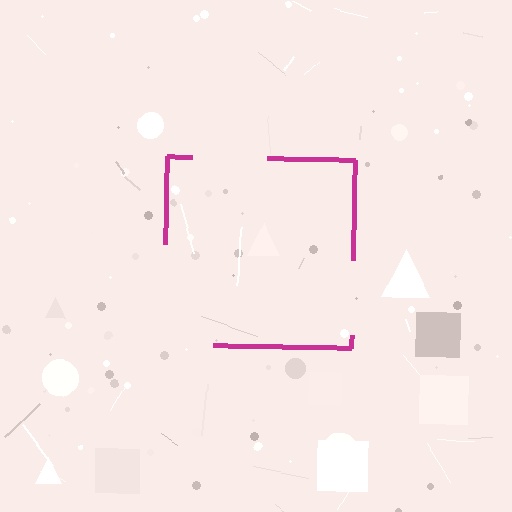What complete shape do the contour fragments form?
The contour fragments form a square.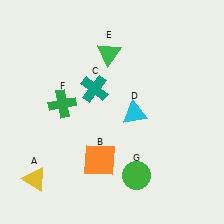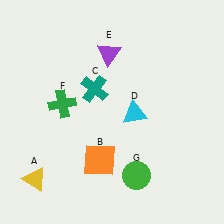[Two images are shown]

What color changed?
The triangle (E) changed from green in Image 1 to purple in Image 2.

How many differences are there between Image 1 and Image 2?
There is 1 difference between the two images.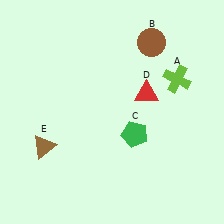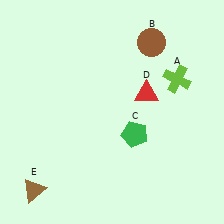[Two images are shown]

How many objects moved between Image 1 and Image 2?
1 object moved between the two images.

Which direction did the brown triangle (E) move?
The brown triangle (E) moved down.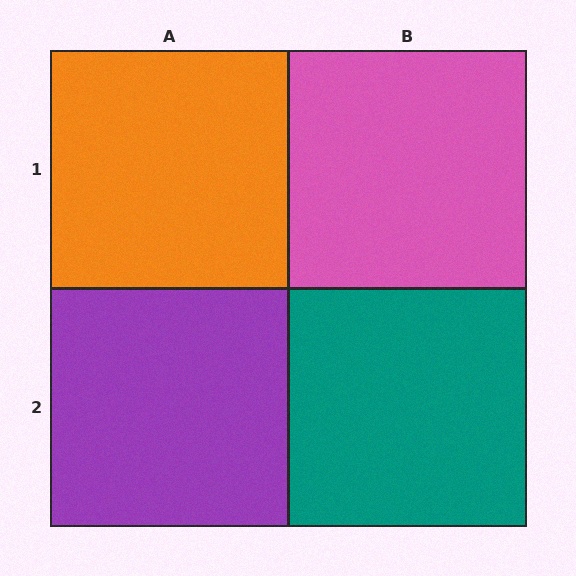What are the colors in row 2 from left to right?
Purple, teal.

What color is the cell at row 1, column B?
Pink.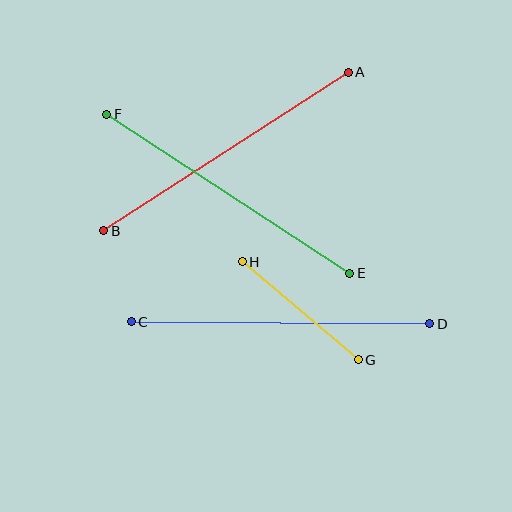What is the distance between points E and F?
The distance is approximately 290 pixels.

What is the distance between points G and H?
The distance is approximately 152 pixels.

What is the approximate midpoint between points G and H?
The midpoint is at approximately (300, 311) pixels.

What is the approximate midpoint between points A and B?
The midpoint is at approximately (226, 152) pixels.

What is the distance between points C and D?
The distance is approximately 298 pixels.